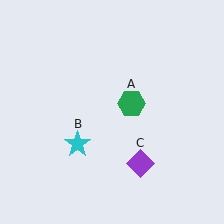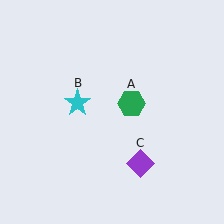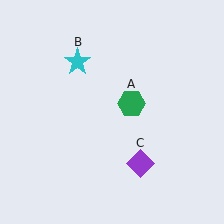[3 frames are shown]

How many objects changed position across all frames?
1 object changed position: cyan star (object B).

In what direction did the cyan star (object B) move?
The cyan star (object B) moved up.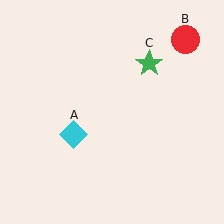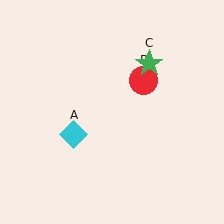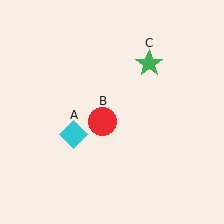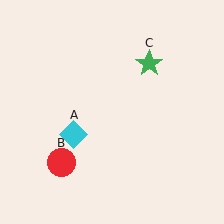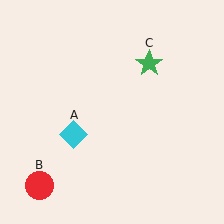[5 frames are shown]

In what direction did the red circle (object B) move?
The red circle (object B) moved down and to the left.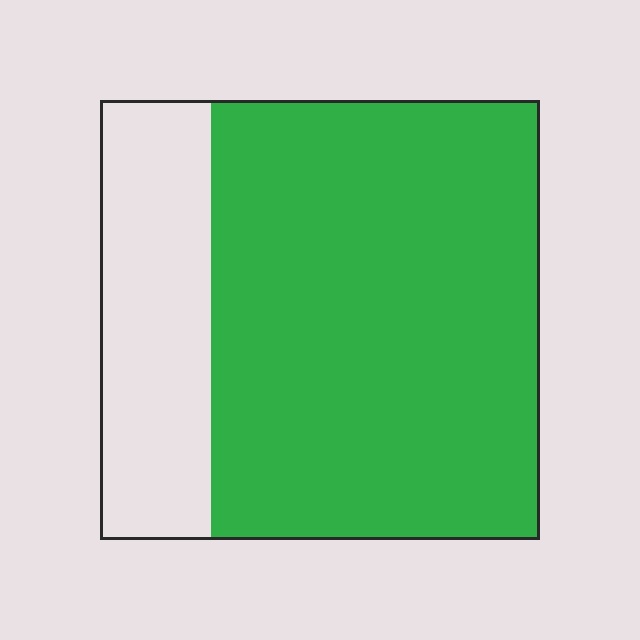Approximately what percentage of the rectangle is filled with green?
Approximately 75%.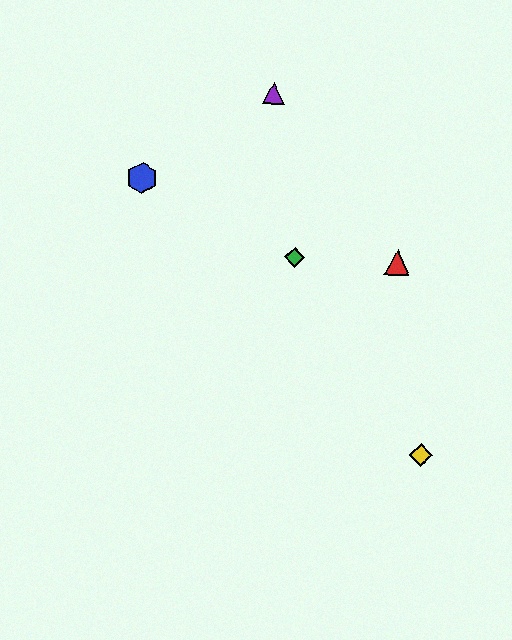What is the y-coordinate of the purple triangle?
The purple triangle is at y≈93.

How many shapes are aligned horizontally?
2 shapes (the red triangle, the green diamond) are aligned horizontally.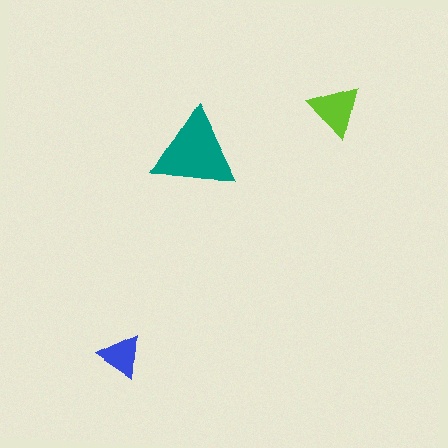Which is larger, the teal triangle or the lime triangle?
The teal one.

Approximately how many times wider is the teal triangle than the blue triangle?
About 2 times wider.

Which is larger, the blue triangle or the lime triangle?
The lime one.